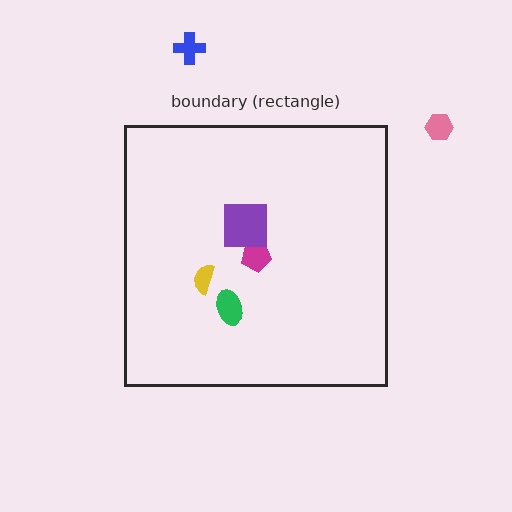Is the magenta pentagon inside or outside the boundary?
Inside.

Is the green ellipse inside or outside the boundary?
Inside.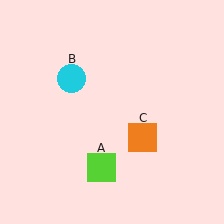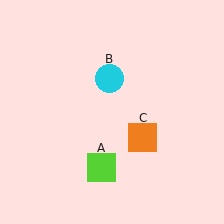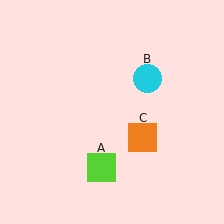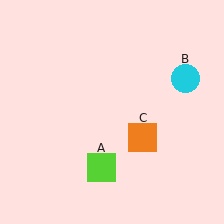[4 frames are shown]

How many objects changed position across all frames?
1 object changed position: cyan circle (object B).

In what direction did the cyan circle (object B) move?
The cyan circle (object B) moved right.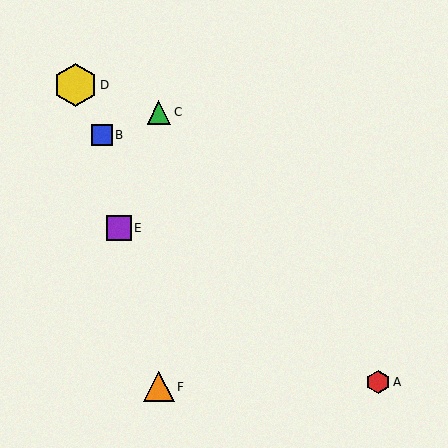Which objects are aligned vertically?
Objects C, F are aligned vertically.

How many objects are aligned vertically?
2 objects (C, F) are aligned vertically.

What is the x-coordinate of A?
Object A is at x≈378.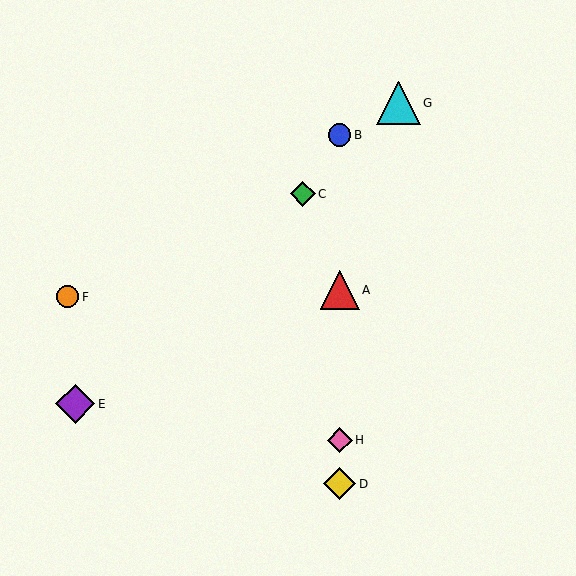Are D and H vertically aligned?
Yes, both are at x≈340.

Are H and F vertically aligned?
No, H is at x≈340 and F is at x≈68.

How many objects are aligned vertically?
4 objects (A, B, D, H) are aligned vertically.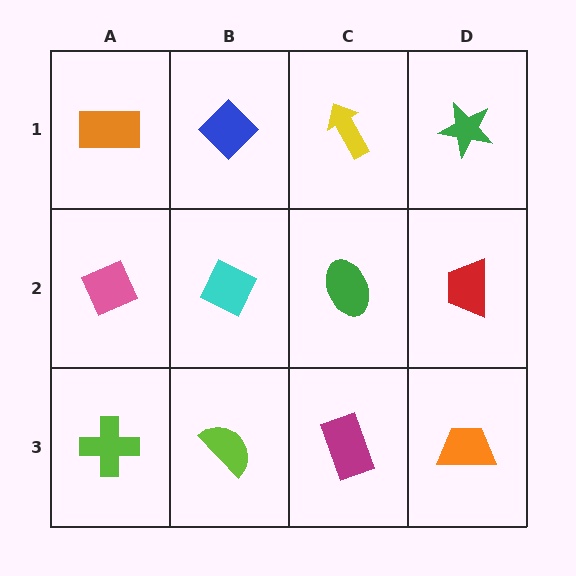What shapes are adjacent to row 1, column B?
A cyan diamond (row 2, column B), an orange rectangle (row 1, column A), a yellow arrow (row 1, column C).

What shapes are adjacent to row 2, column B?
A blue diamond (row 1, column B), a lime semicircle (row 3, column B), a pink diamond (row 2, column A), a green ellipse (row 2, column C).